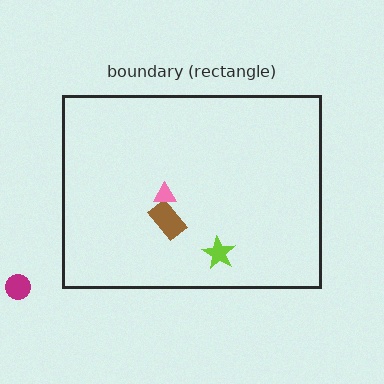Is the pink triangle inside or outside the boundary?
Inside.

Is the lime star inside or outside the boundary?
Inside.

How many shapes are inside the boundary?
3 inside, 1 outside.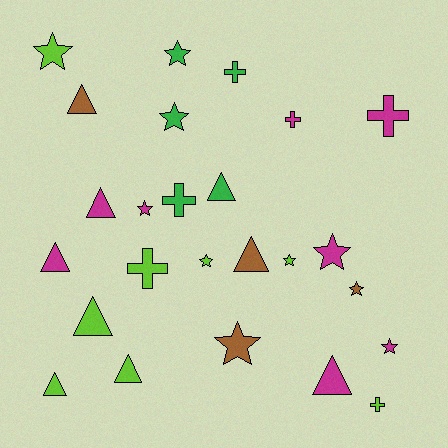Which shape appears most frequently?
Star, with 10 objects.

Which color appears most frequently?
Lime, with 8 objects.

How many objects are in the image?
There are 25 objects.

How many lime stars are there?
There are 3 lime stars.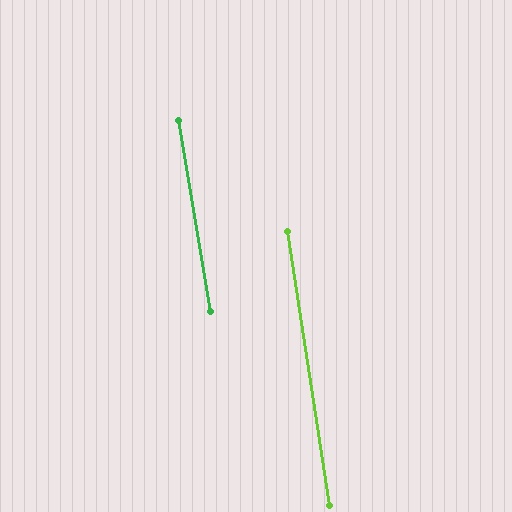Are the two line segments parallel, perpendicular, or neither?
Parallel — their directions differ by only 1.1°.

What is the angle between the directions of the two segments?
Approximately 1 degree.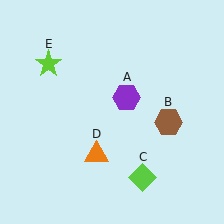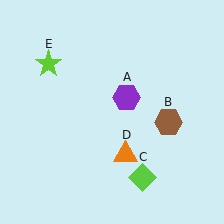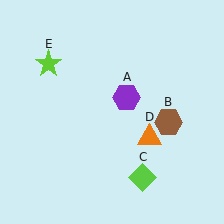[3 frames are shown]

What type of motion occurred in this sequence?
The orange triangle (object D) rotated counterclockwise around the center of the scene.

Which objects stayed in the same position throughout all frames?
Purple hexagon (object A) and brown hexagon (object B) and lime diamond (object C) and lime star (object E) remained stationary.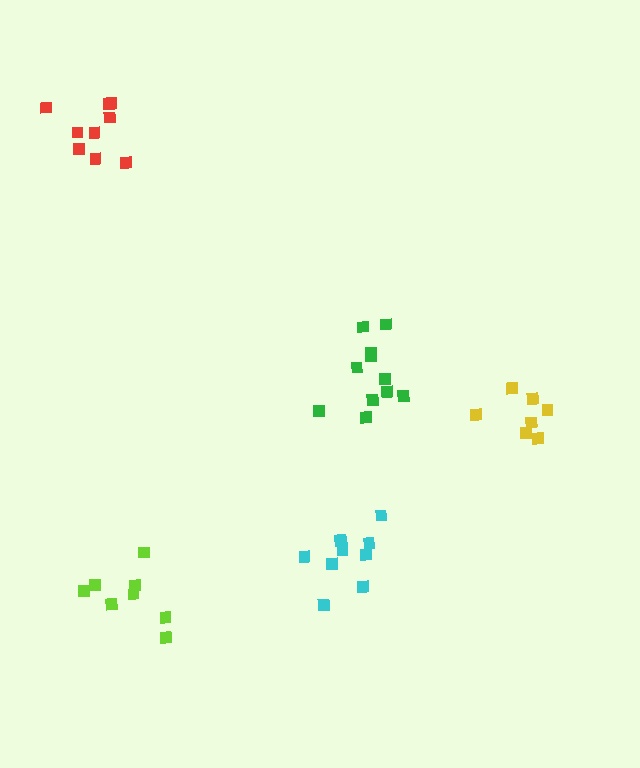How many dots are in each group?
Group 1: 11 dots, Group 2: 8 dots, Group 3: 9 dots, Group 4: 7 dots, Group 5: 10 dots (45 total).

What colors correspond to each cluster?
The clusters are colored: green, lime, red, yellow, cyan.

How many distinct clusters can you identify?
There are 5 distinct clusters.